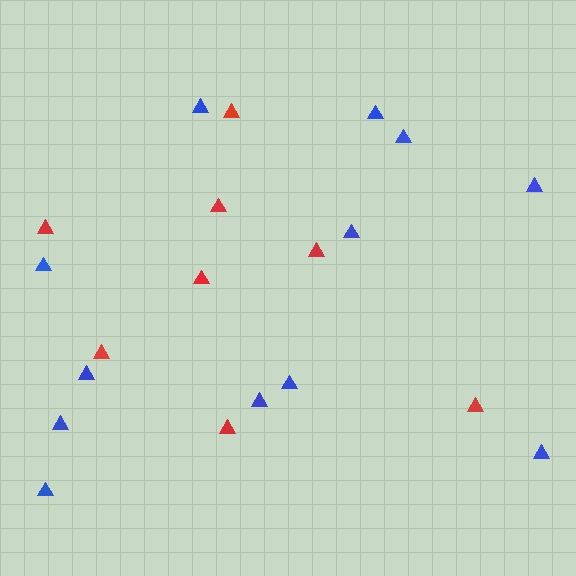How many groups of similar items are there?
There are 2 groups: one group of red triangles (8) and one group of blue triangles (12).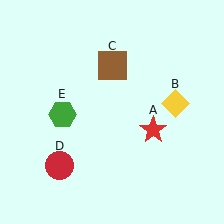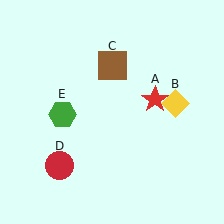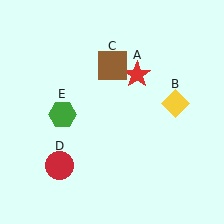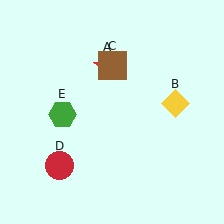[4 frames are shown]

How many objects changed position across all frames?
1 object changed position: red star (object A).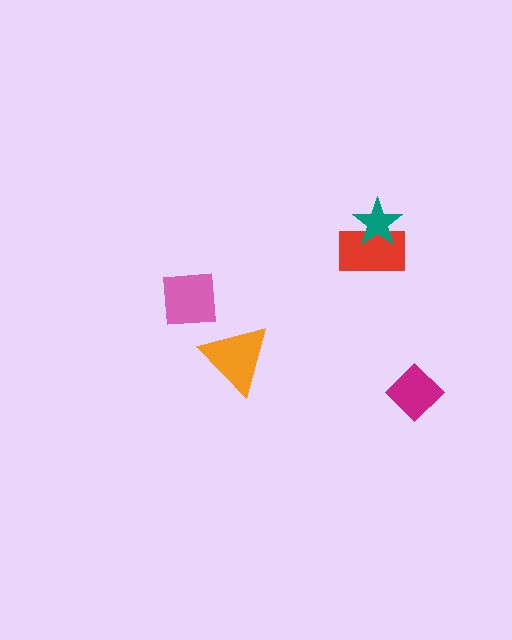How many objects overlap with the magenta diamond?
0 objects overlap with the magenta diamond.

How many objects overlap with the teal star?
1 object overlaps with the teal star.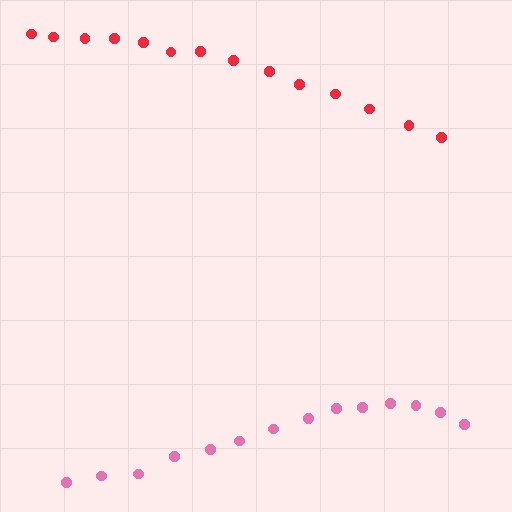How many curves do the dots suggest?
There are 2 distinct paths.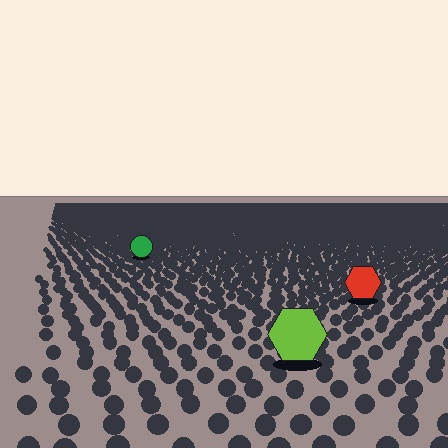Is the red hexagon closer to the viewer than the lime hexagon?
No. The lime hexagon is closer — you can tell from the texture gradient: the ground texture is coarser near it.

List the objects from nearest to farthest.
From nearest to farthest: the lime hexagon, the red hexagon, the green circle.